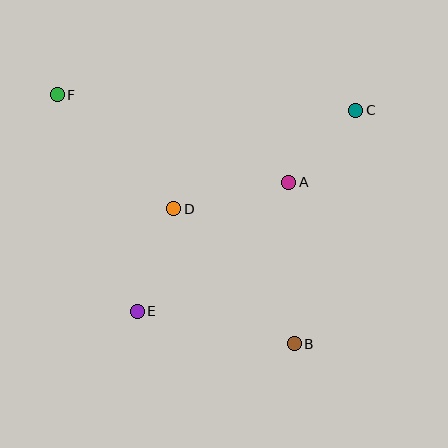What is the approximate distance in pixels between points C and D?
The distance between C and D is approximately 207 pixels.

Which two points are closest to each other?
Points A and C are closest to each other.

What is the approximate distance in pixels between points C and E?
The distance between C and E is approximately 297 pixels.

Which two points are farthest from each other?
Points B and F are farthest from each other.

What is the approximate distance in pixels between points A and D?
The distance between A and D is approximately 118 pixels.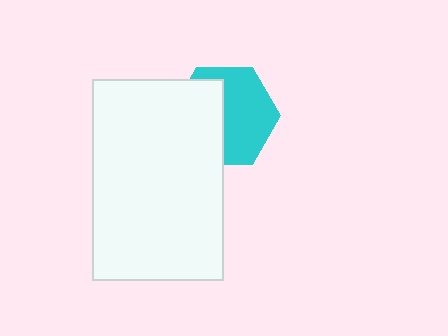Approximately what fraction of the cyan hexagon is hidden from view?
Roughly 44% of the cyan hexagon is hidden behind the white rectangle.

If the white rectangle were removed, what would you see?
You would see the complete cyan hexagon.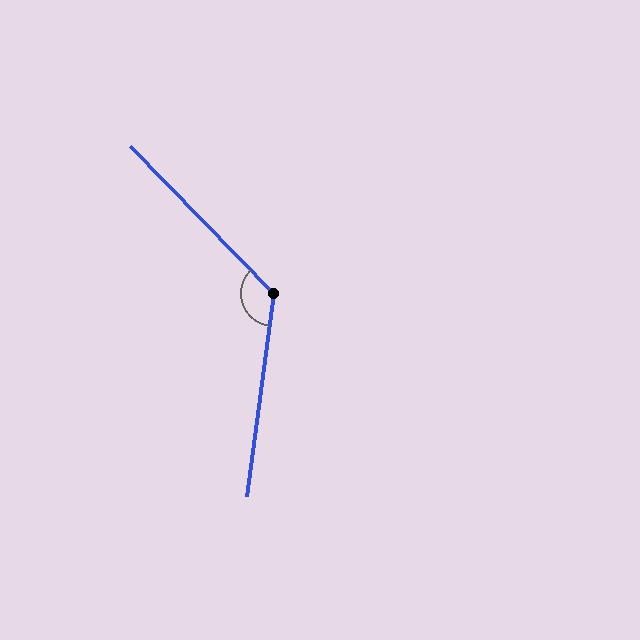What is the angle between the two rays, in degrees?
Approximately 128 degrees.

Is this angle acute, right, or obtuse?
It is obtuse.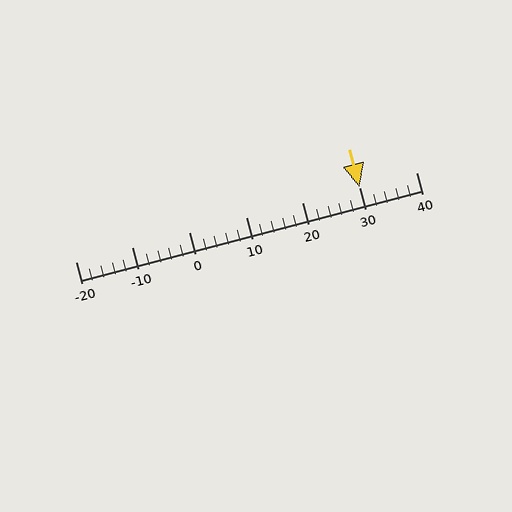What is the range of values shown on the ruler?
The ruler shows values from -20 to 40.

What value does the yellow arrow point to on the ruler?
The yellow arrow points to approximately 30.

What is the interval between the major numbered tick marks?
The major tick marks are spaced 10 units apart.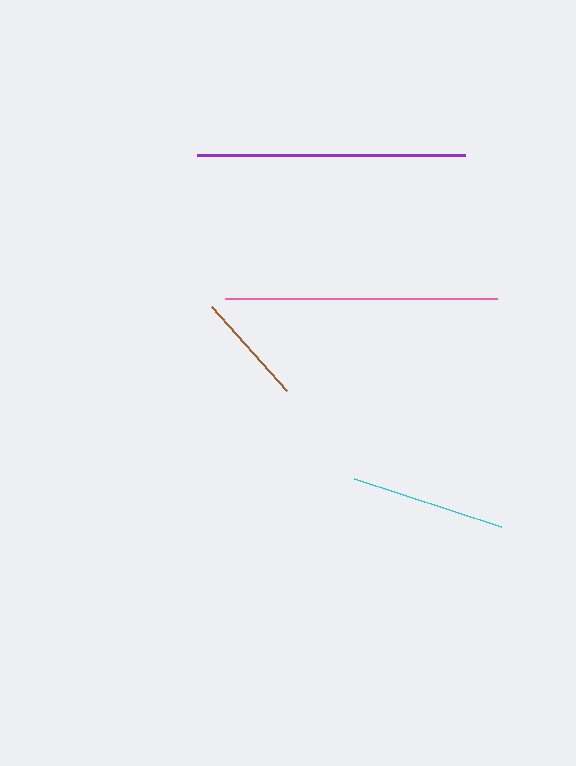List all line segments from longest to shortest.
From longest to shortest: pink, purple, cyan, brown.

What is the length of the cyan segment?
The cyan segment is approximately 155 pixels long.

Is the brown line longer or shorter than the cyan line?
The cyan line is longer than the brown line.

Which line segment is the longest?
The pink line is the longest at approximately 272 pixels.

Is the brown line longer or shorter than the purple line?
The purple line is longer than the brown line.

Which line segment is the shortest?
The brown line is the shortest at approximately 113 pixels.